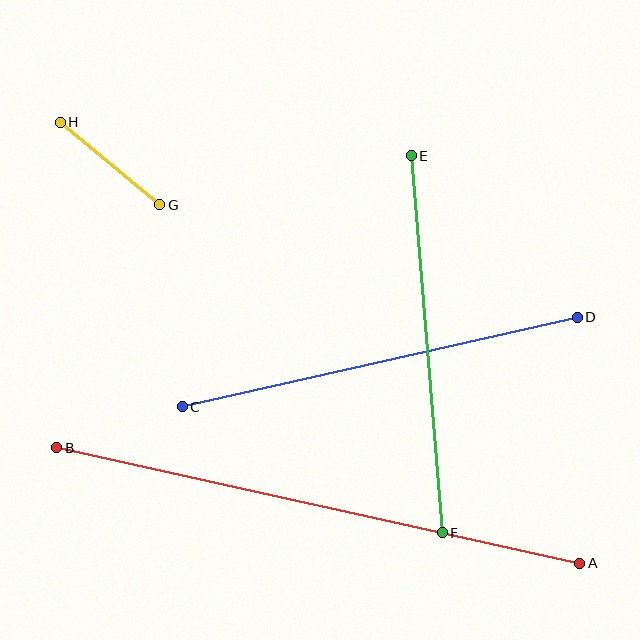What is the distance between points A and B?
The distance is approximately 535 pixels.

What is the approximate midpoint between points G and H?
The midpoint is at approximately (110, 164) pixels.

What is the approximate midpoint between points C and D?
The midpoint is at approximately (380, 362) pixels.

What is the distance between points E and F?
The distance is approximately 378 pixels.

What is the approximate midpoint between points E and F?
The midpoint is at approximately (427, 344) pixels.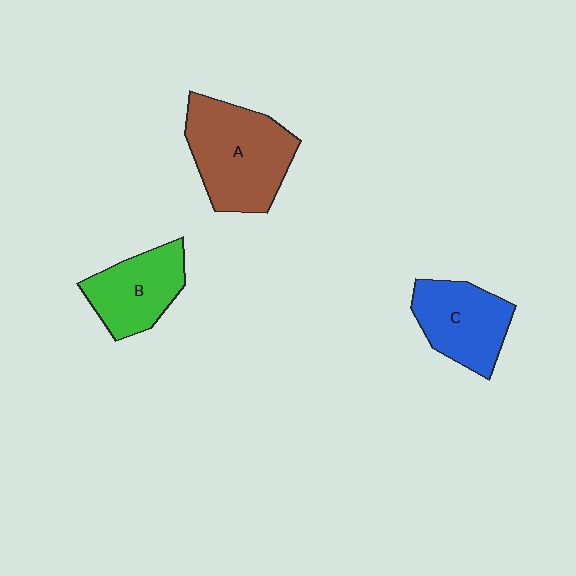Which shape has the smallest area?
Shape B (green).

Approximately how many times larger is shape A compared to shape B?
Approximately 1.5 times.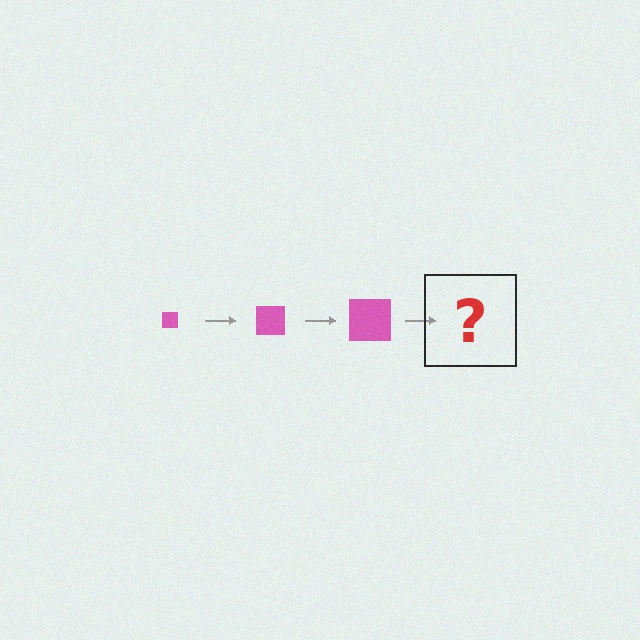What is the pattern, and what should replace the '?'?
The pattern is that the square gets progressively larger each step. The '?' should be a pink square, larger than the previous one.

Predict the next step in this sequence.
The next step is a pink square, larger than the previous one.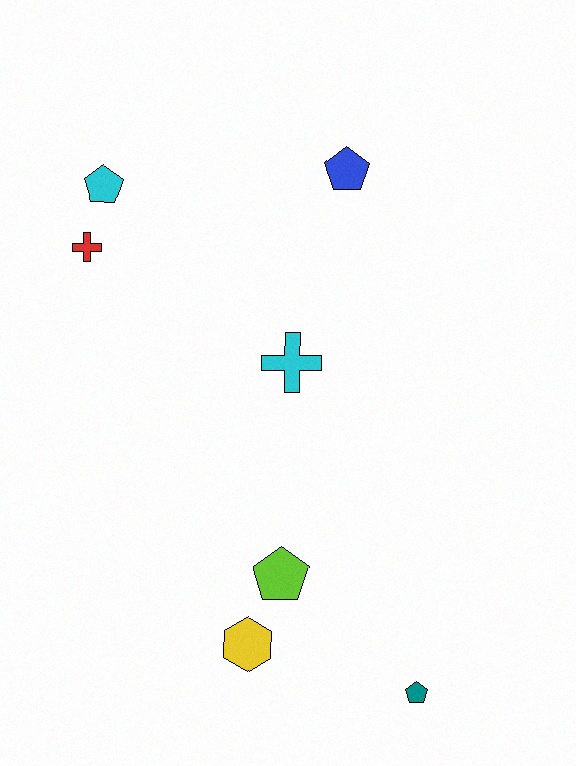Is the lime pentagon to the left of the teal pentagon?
Yes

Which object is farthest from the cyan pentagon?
The teal pentagon is farthest from the cyan pentagon.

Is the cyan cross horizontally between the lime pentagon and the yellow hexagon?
No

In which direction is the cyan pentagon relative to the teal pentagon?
The cyan pentagon is above the teal pentagon.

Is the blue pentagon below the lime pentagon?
No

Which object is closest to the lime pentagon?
The yellow hexagon is closest to the lime pentagon.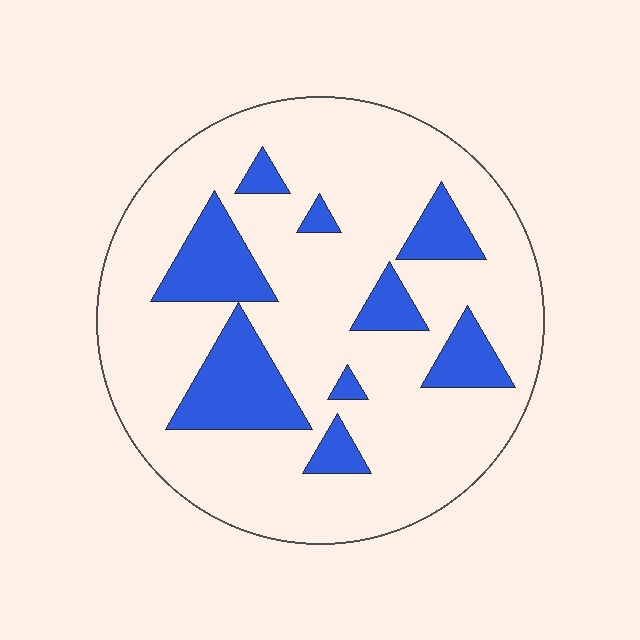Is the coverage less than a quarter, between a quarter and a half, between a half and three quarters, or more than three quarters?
Less than a quarter.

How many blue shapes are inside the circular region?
9.